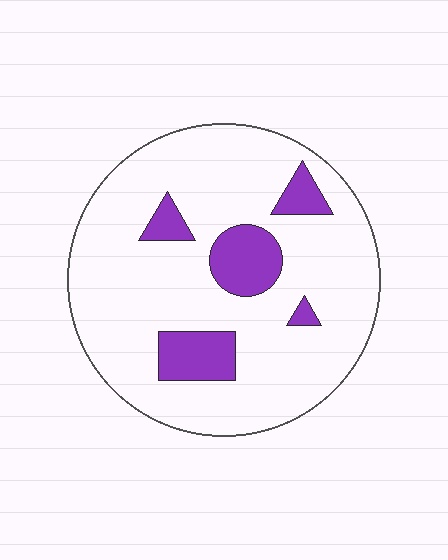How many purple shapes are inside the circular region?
5.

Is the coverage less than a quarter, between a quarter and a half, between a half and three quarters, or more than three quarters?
Less than a quarter.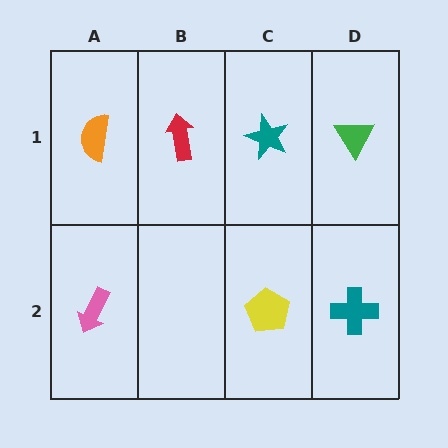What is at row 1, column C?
A teal star.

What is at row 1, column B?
A red arrow.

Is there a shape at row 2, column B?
No, that cell is empty.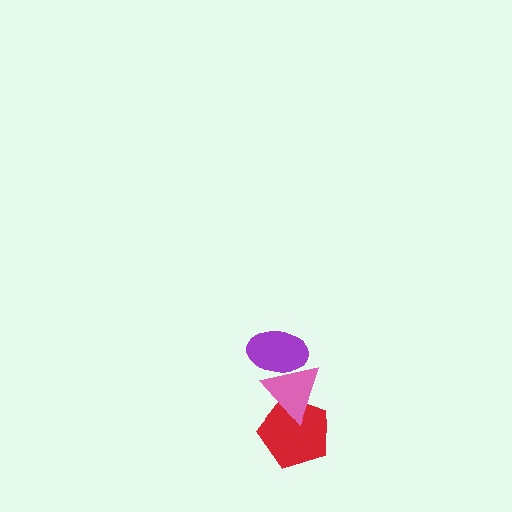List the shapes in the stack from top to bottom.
From top to bottom: the purple ellipse, the pink triangle, the red pentagon.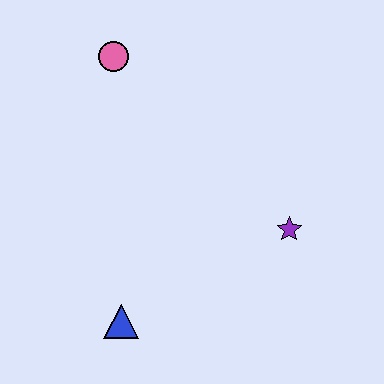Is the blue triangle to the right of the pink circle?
Yes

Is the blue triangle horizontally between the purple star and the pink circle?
Yes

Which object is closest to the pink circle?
The purple star is closest to the pink circle.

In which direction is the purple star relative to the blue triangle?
The purple star is to the right of the blue triangle.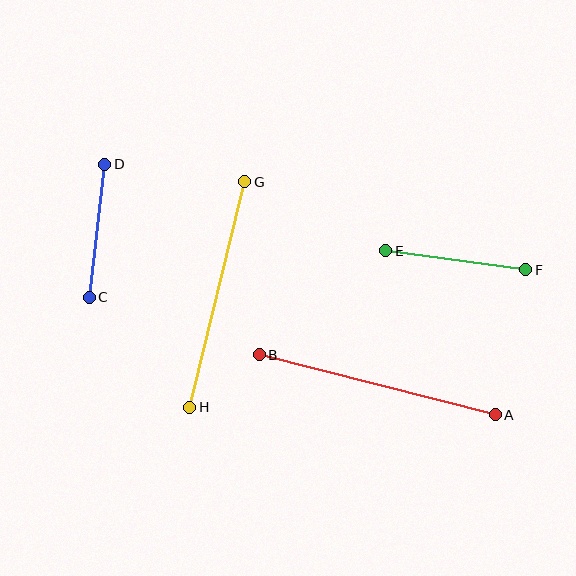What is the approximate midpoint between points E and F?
The midpoint is at approximately (456, 260) pixels.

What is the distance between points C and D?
The distance is approximately 134 pixels.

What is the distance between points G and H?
The distance is approximately 232 pixels.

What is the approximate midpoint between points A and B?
The midpoint is at approximately (377, 385) pixels.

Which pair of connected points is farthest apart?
Points A and B are farthest apart.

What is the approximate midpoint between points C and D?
The midpoint is at approximately (97, 231) pixels.